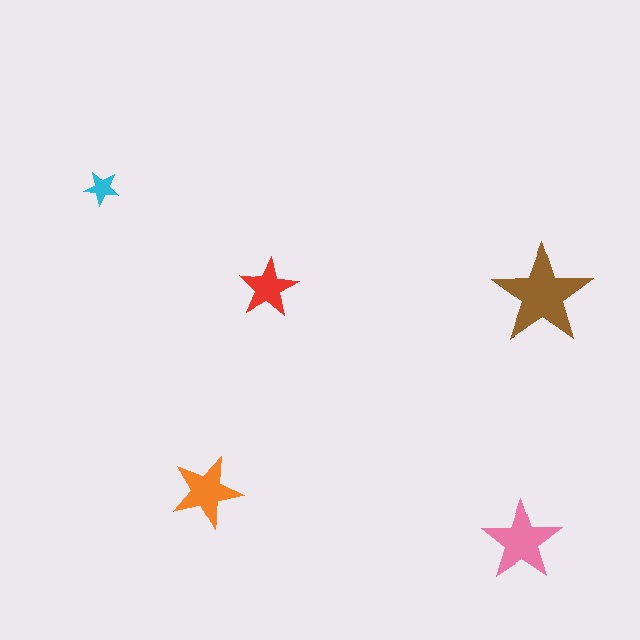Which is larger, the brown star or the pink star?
The brown one.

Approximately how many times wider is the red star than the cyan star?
About 1.5 times wider.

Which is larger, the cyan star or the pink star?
The pink one.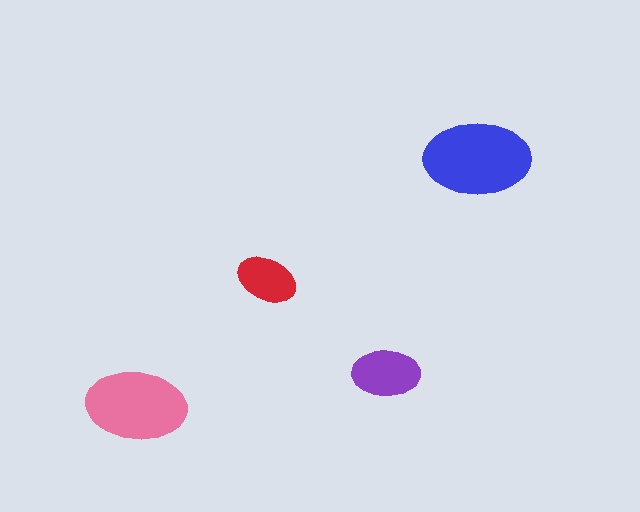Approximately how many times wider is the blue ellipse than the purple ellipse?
About 1.5 times wider.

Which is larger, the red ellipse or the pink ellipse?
The pink one.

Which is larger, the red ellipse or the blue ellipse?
The blue one.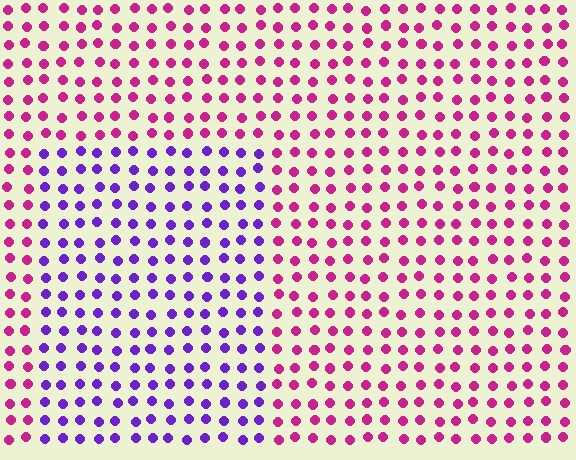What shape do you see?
I see a rectangle.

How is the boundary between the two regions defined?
The boundary is defined purely by a slight shift in hue (about 54 degrees). Spacing, size, and orientation are identical on both sides.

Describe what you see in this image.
The image is filled with small magenta elements in a uniform arrangement. A rectangle-shaped region is visible where the elements are tinted to a slightly different hue, forming a subtle color boundary.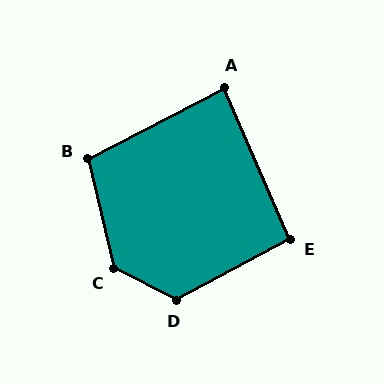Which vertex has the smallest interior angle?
A, at approximately 86 degrees.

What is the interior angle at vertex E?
Approximately 94 degrees (approximately right).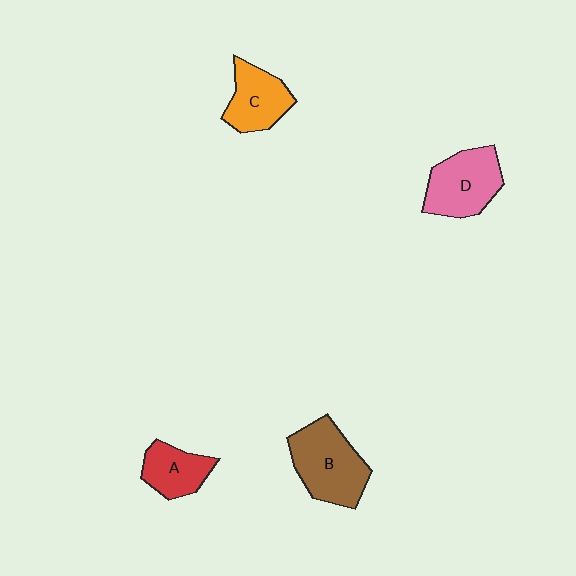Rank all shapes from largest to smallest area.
From largest to smallest: B (brown), D (pink), C (orange), A (red).